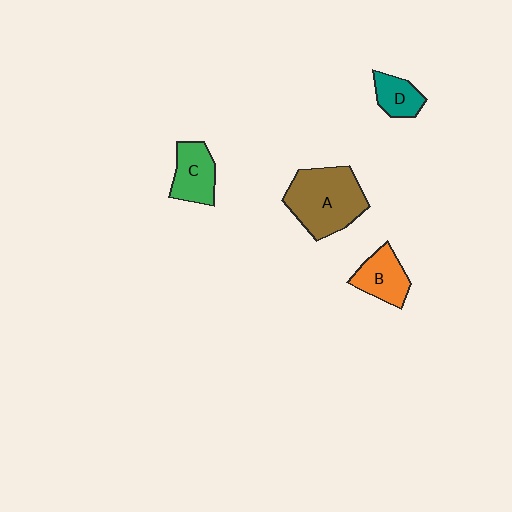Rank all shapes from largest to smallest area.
From largest to smallest: A (brown), C (green), B (orange), D (teal).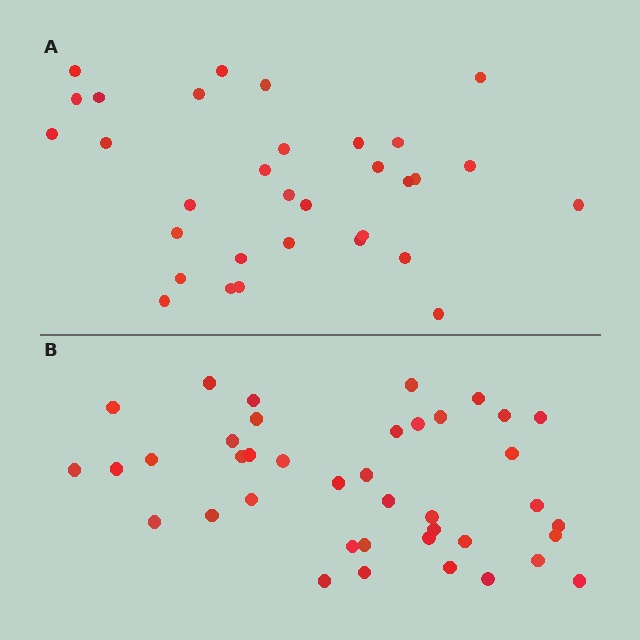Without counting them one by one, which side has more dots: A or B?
Region B (the bottom region) has more dots.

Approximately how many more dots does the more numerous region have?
Region B has roughly 8 or so more dots than region A.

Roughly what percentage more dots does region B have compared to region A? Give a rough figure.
About 25% more.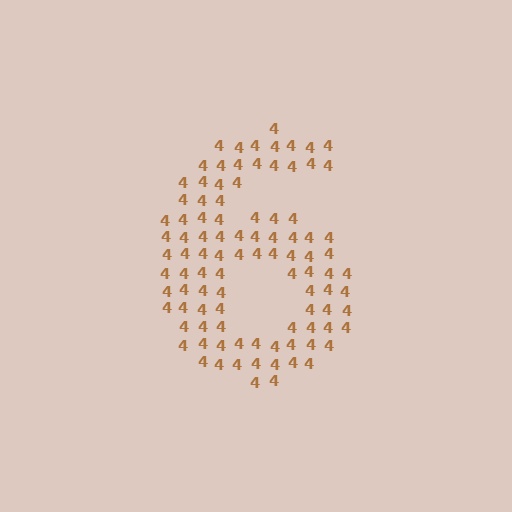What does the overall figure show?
The overall figure shows the digit 6.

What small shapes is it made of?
It is made of small digit 4's.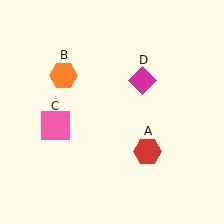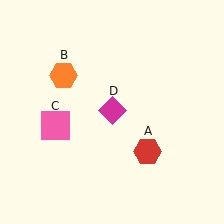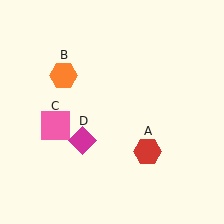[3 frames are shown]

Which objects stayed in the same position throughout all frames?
Red hexagon (object A) and orange hexagon (object B) and pink square (object C) remained stationary.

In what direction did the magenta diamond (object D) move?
The magenta diamond (object D) moved down and to the left.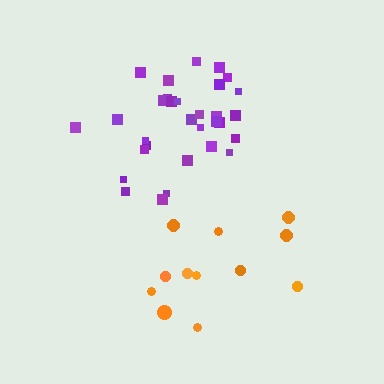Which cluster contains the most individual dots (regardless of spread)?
Purple (31).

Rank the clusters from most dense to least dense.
purple, orange.